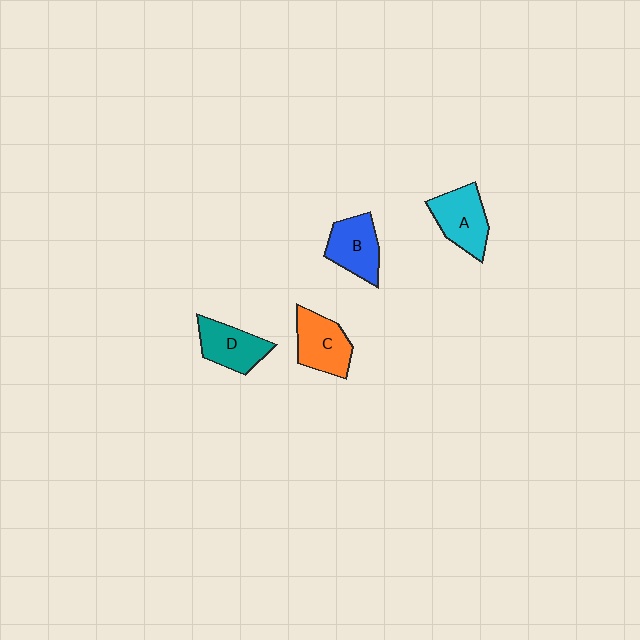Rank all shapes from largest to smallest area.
From largest to smallest: A (cyan), C (orange), B (blue), D (teal).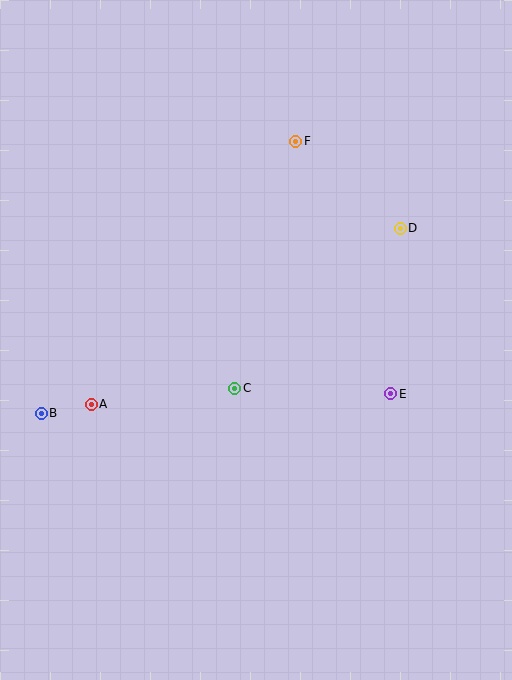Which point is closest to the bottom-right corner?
Point E is closest to the bottom-right corner.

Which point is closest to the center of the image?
Point C at (235, 388) is closest to the center.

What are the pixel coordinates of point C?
Point C is at (235, 388).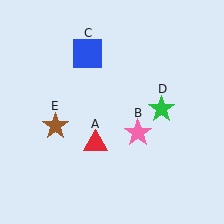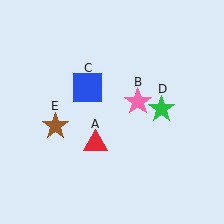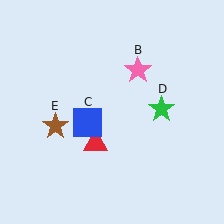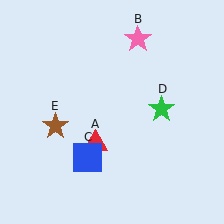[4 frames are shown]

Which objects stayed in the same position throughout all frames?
Red triangle (object A) and green star (object D) and brown star (object E) remained stationary.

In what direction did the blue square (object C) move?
The blue square (object C) moved down.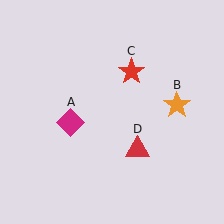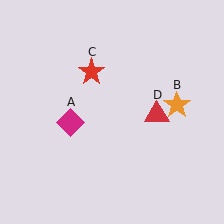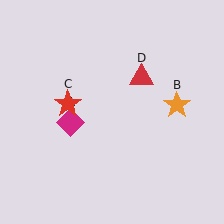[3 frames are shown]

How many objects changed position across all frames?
2 objects changed position: red star (object C), red triangle (object D).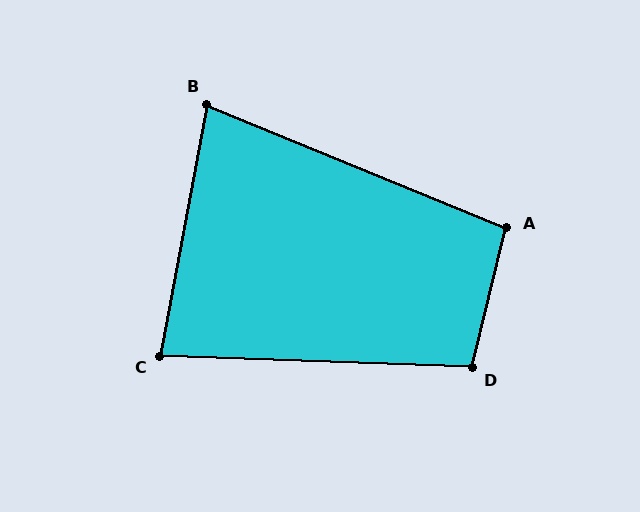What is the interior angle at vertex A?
Approximately 98 degrees (obtuse).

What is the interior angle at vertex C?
Approximately 82 degrees (acute).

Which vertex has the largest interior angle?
D, at approximately 102 degrees.